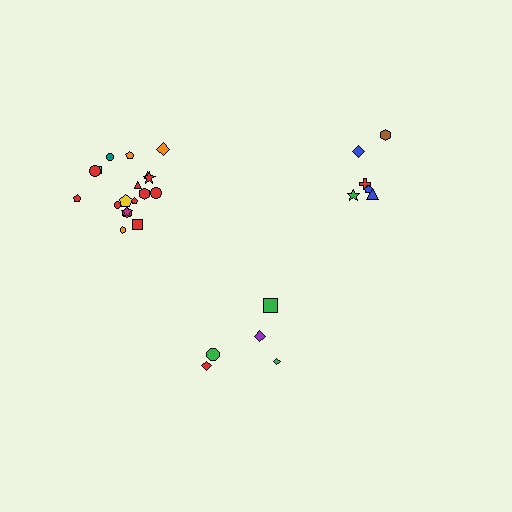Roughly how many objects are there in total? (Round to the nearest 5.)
Roughly 30 objects in total.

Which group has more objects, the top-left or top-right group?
The top-left group.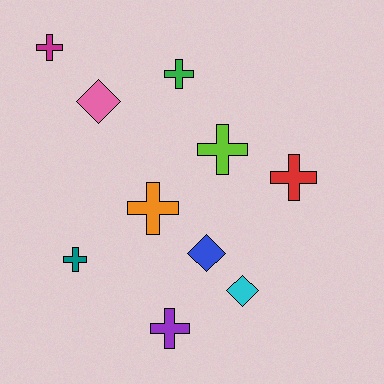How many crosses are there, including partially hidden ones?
There are 7 crosses.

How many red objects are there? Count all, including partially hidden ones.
There is 1 red object.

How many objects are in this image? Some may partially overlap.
There are 10 objects.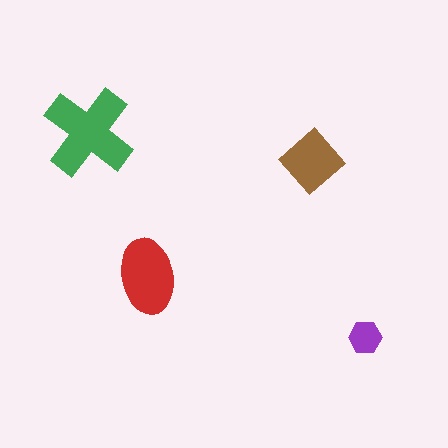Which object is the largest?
The green cross.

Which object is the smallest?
The purple hexagon.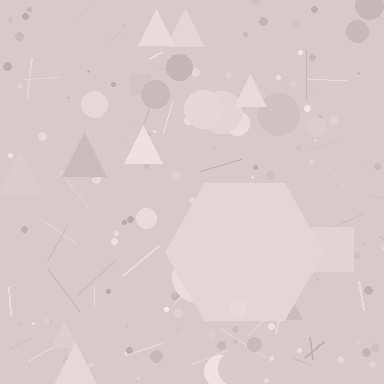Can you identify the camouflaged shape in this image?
The camouflaged shape is a hexagon.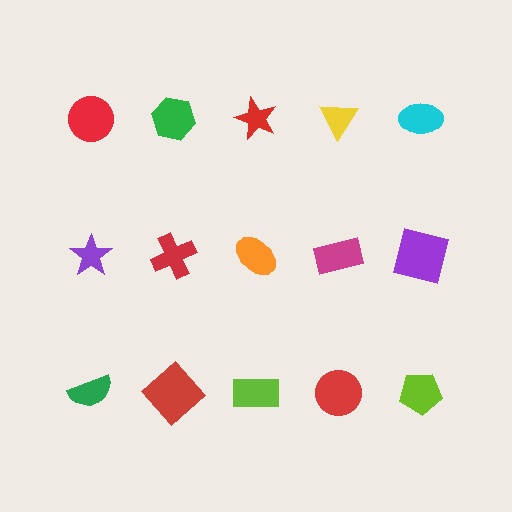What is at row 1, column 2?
A green hexagon.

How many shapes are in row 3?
5 shapes.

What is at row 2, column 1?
A purple star.